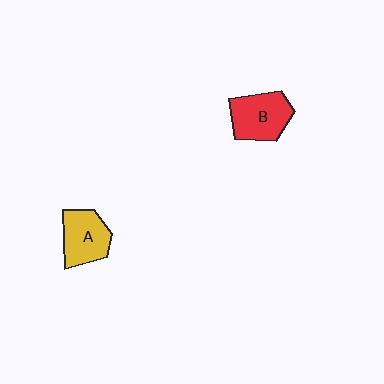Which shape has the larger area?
Shape B (red).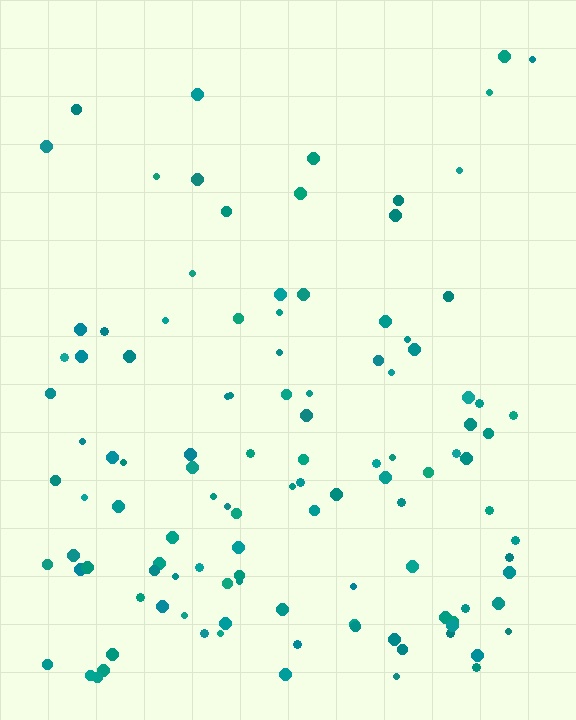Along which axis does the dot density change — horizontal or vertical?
Vertical.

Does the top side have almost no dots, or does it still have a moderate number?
Still a moderate number, just noticeably fewer than the bottom.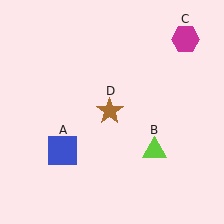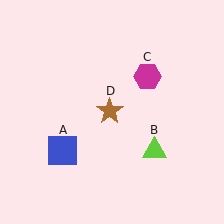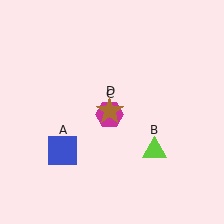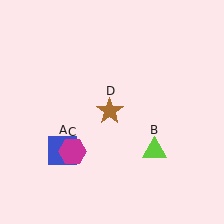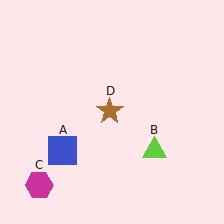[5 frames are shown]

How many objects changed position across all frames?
1 object changed position: magenta hexagon (object C).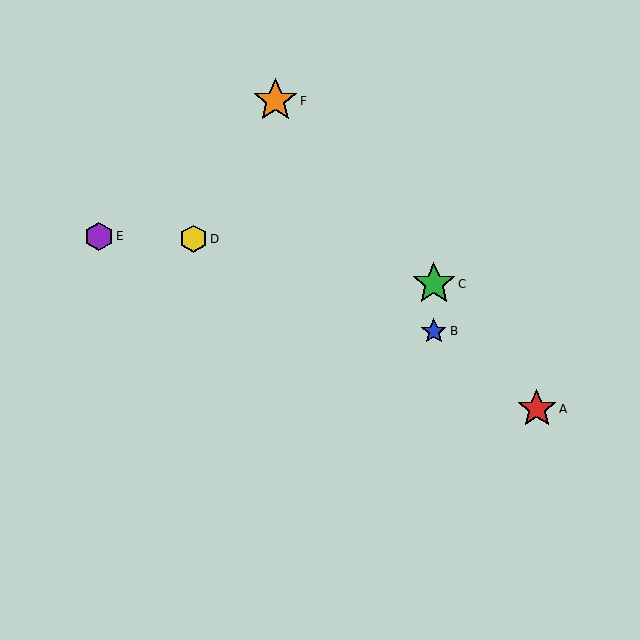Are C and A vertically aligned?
No, C is at x≈434 and A is at x≈537.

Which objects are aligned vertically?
Objects B, C are aligned vertically.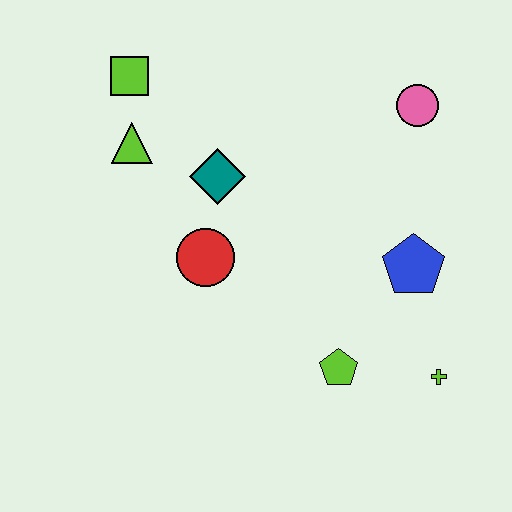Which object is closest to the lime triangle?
The lime square is closest to the lime triangle.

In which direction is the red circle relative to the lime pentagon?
The red circle is to the left of the lime pentagon.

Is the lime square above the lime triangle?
Yes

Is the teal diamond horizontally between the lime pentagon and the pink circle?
No